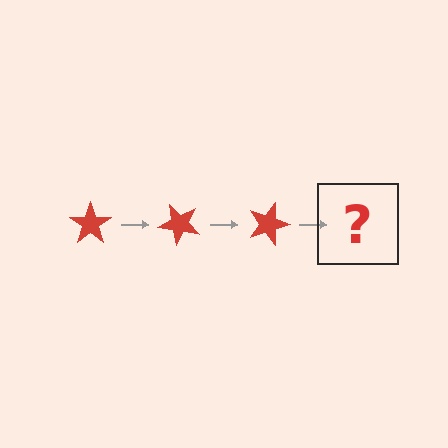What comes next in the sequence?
The next element should be a red star rotated 135 degrees.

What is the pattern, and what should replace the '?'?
The pattern is that the star rotates 45 degrees each step. The '?' should be a red star rotated 135 degrees.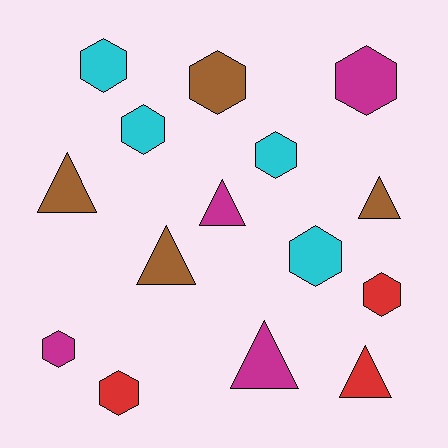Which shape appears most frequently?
Hexagon, with 9 objects.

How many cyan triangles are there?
There are no cyan triangles.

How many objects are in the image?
There are 15 objects.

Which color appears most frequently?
Cyan, with 4 objects.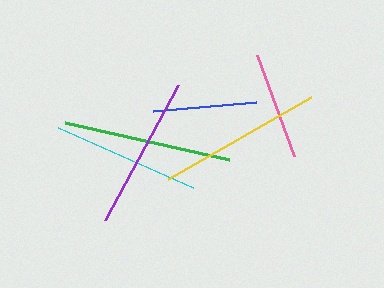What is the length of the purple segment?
The purple segment is approximately 153 pixels long.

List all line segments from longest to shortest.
From longest to shortest: green, yellow, purple, cyan, pink, blue.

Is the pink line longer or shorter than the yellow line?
The yellow line is longer than the pink line.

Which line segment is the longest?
The green line is the longest at approximately 168 pixels.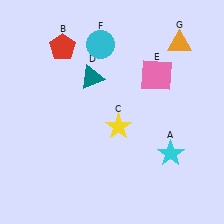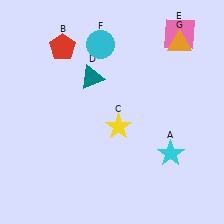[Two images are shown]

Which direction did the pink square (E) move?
The pink square (E) moved up.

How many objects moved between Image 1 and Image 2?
1 object moved between the two images.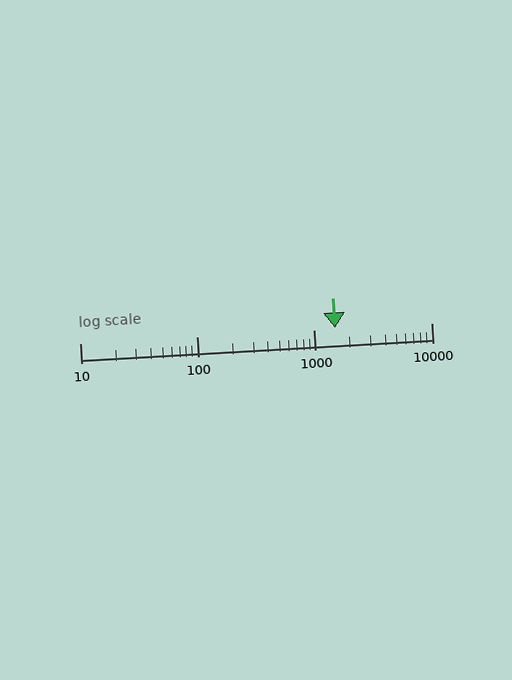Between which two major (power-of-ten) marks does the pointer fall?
The pointer is between 1000 and 10000.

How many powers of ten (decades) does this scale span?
The scale spans 3 decades, from 10 to 10000.